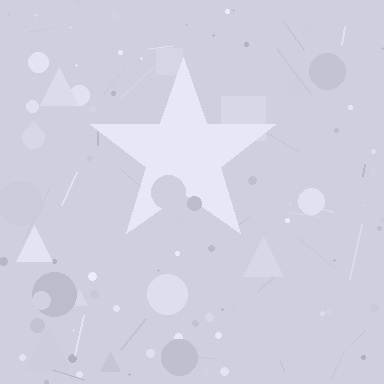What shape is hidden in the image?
A star is hidden in the image.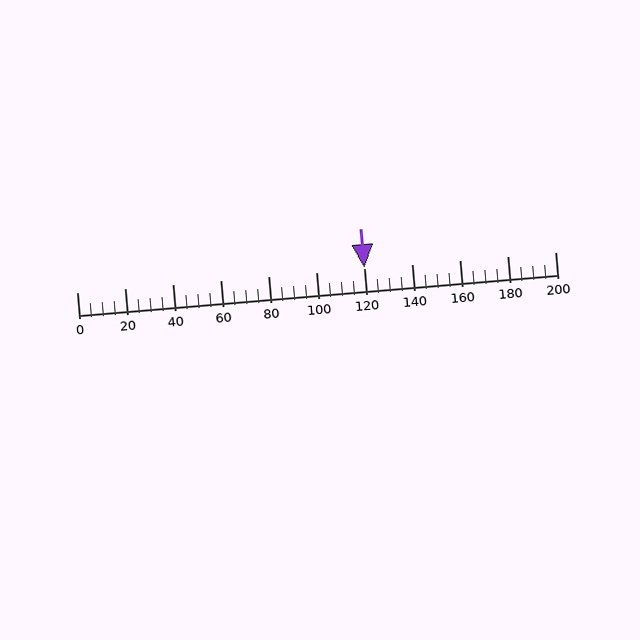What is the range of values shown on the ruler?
The ruler shows values from 0 to 200.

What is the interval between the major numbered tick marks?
The major tick marks are spaced 20 units apart.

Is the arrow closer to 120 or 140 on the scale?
The arrow is closer to 120.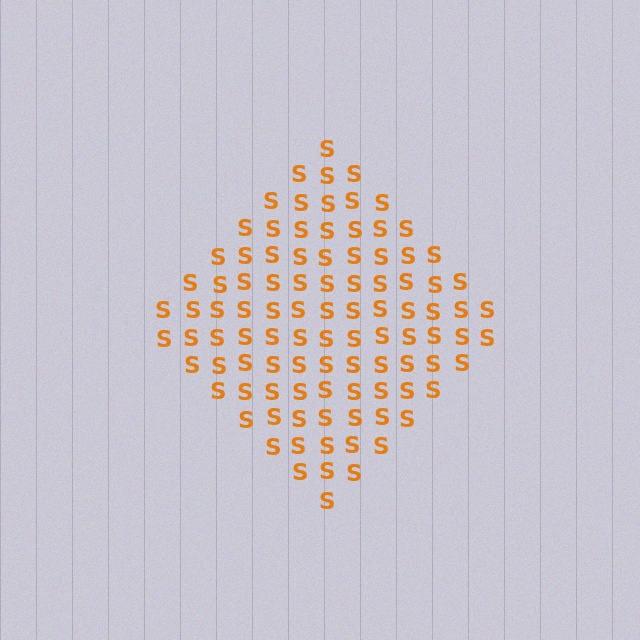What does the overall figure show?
The overall figure shows a diamond.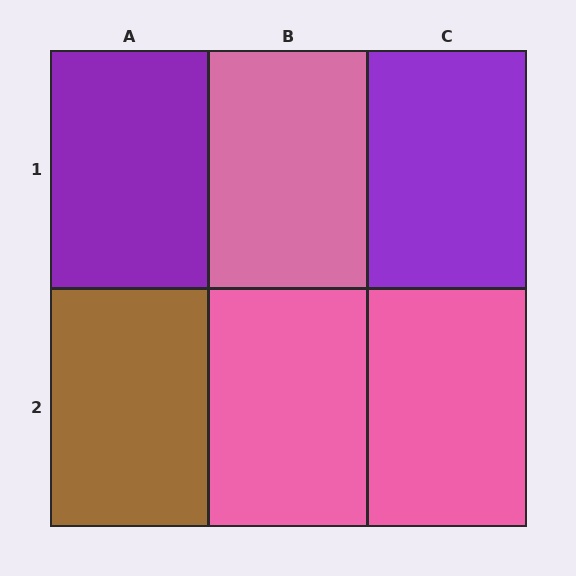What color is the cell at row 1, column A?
Purple.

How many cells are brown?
1 cell is brown.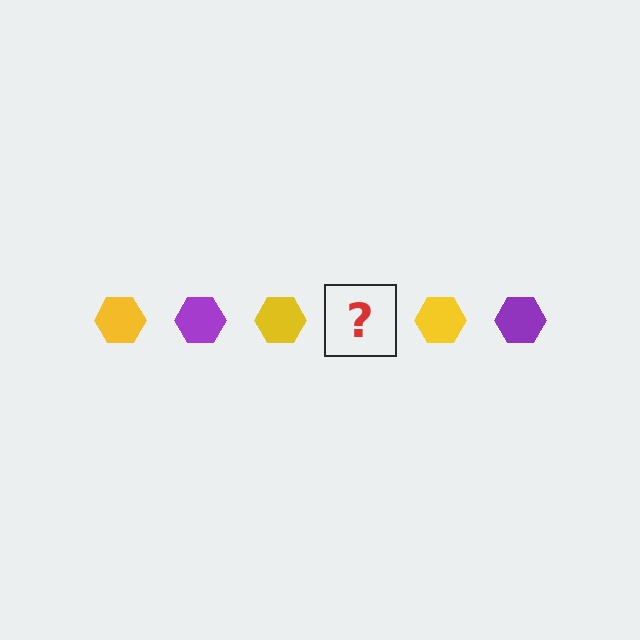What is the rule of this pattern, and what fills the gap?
The rule is that the pattern cycles through yellow, purple hexagons. The gap should be filled with a purple hexagon.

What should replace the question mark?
The question mark should be replaced with a purple hexagon.